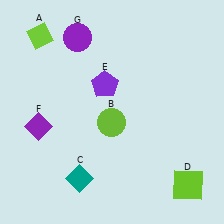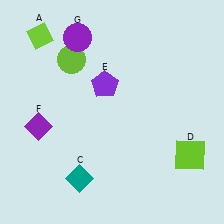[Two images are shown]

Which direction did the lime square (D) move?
The lime square (D) moved up.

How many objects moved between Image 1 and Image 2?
2 objects moved between the two images.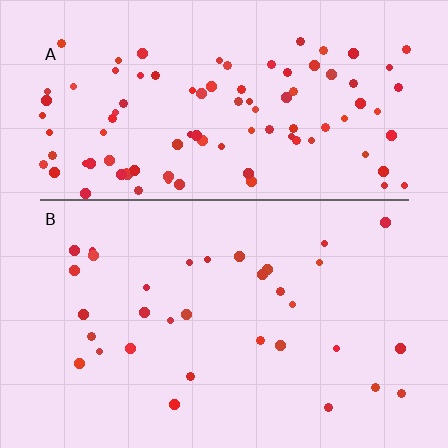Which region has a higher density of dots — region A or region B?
A (the top).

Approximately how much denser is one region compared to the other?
Approximately 3.0× — region A over region B.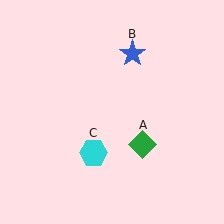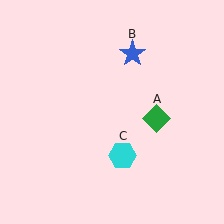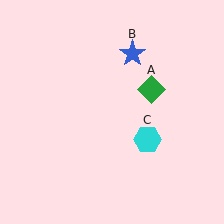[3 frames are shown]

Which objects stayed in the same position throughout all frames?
Blue star (object B) remained stationary.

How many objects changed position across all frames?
2 objects changed position: green diamond (object A), cyan hexagon (object C).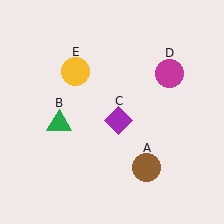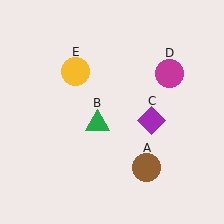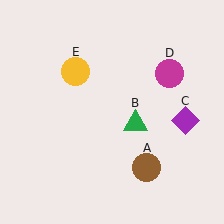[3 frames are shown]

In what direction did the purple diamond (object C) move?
The purple diamond (object C) moved right.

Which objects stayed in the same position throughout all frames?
Brown circle (object A) and magenta circle (object D) and yellow circle (object E) remained stationary.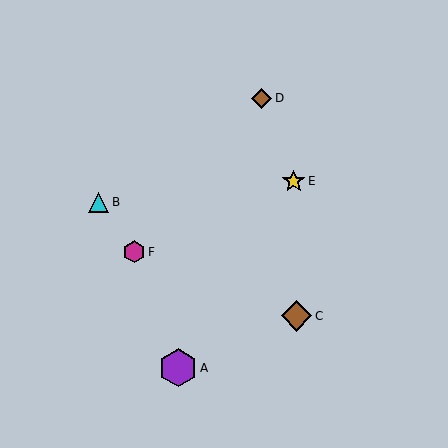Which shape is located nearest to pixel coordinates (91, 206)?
The cyan triangle (labeled B) at (99, 202) is nearest to that location.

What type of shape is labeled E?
Shape E is a yellow star.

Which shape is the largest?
The purple hexagon (labeled A) is the largest.